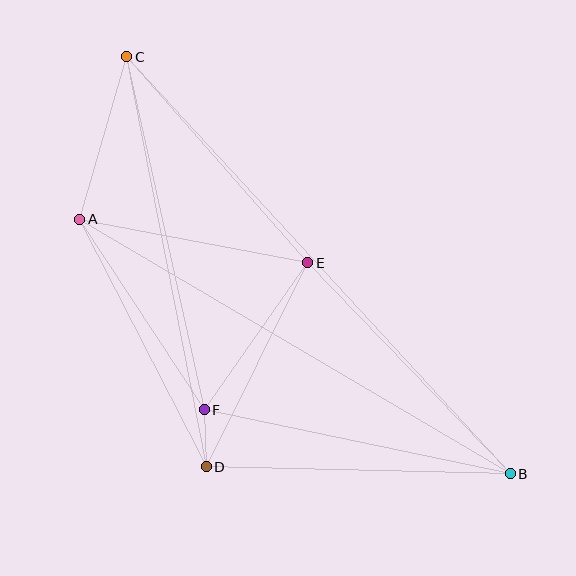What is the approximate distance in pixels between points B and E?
The distance between B and E is approximately 293 pixels.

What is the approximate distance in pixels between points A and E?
The distance between A and E is approximately 232 pixels.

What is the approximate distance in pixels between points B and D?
The distance between B and D is approximately 304 pixels.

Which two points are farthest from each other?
Points B and C are farthest from each other.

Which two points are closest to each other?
Points D and F are closest to each other.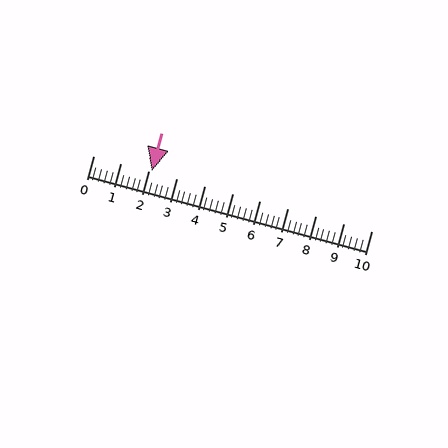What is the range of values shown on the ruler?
The ruler shows values from 0 to 10.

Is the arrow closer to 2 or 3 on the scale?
The arrow is closer to 2.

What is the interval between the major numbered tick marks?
The major tick marks are spaced 1 units apart.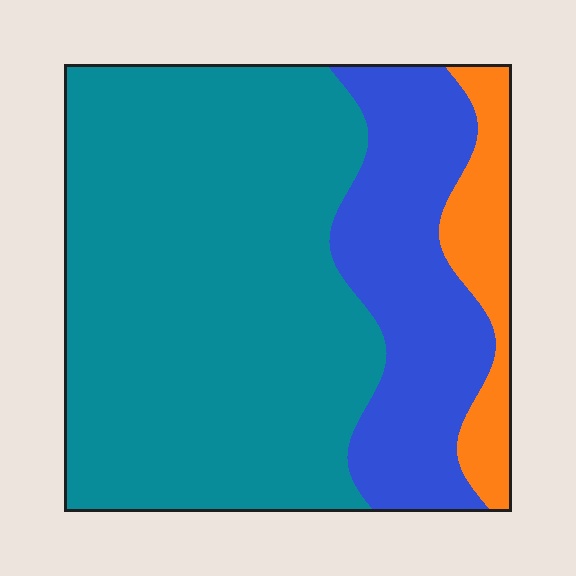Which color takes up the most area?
Teal, at roughly 65%.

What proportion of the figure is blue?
Blue takes up about one quarter (1/4) of the figure.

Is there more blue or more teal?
Teal.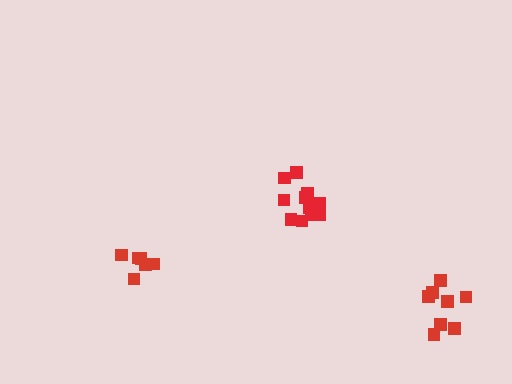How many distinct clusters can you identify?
There are 3 distinct clusters.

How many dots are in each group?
Group 1: 8 dots, Group 2: 12 dots, Group 3: 6 dots (26 total).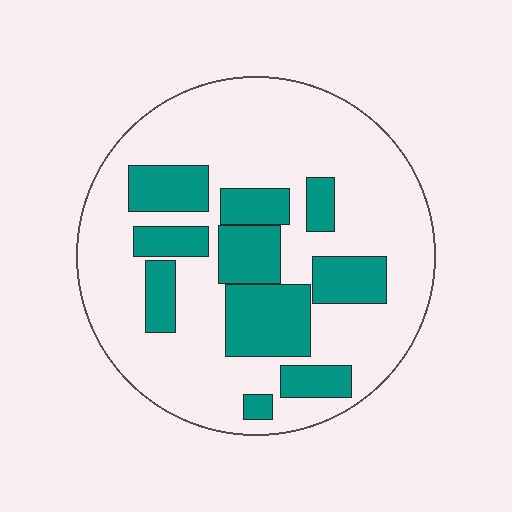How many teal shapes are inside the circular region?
10.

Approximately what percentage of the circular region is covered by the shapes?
Approximately 30%.